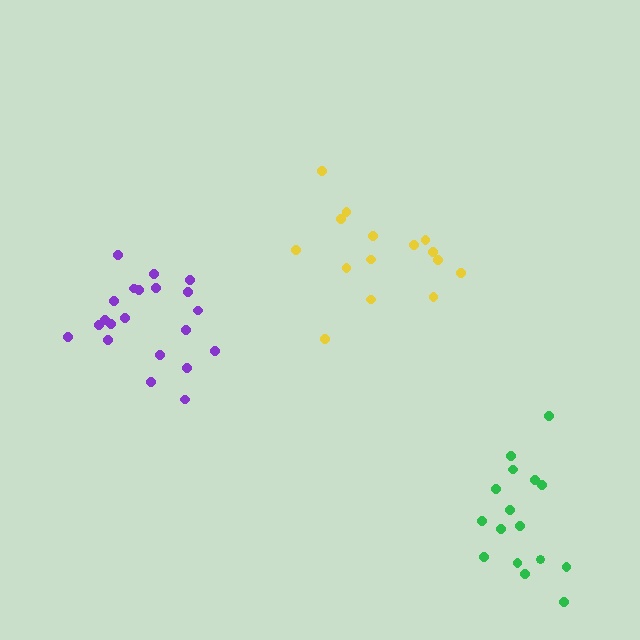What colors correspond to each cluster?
The clusters are colored: yellow, purple, green.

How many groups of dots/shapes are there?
There are 3 groups.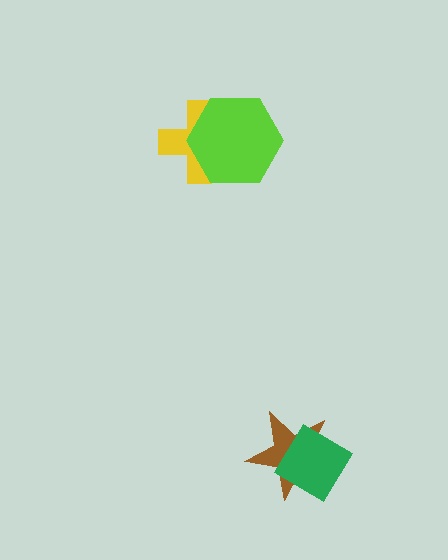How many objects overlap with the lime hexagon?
1 object overlaps with the lime hexagon.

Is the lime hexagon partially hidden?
No, no other shape covers it.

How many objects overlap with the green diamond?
1 object overlaps with the green diamond.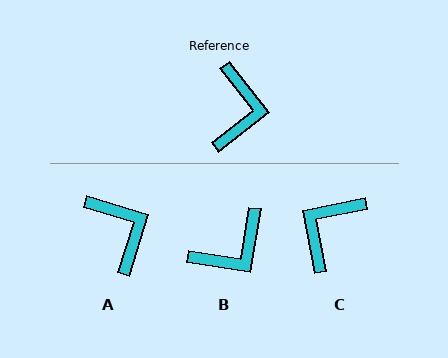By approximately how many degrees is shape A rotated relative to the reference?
Approximately 35 degrees counter-clockwise.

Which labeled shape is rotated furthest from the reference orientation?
C, about 153 degrees away.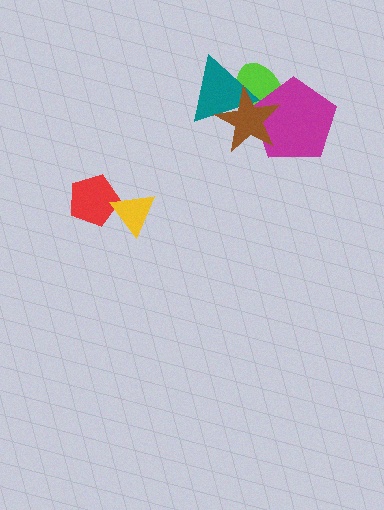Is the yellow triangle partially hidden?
No, no other shape covers it.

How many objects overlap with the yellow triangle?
1 object overlaps with the yellow triangle.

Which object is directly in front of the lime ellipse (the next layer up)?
The teal triangle is directly in front of the lime ellipse.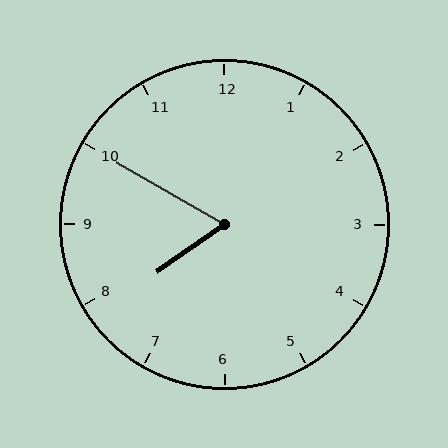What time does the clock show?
7:50.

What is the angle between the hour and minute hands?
Approximately 65 degrees.